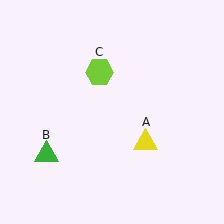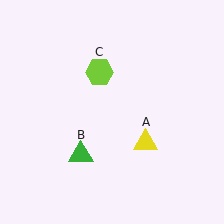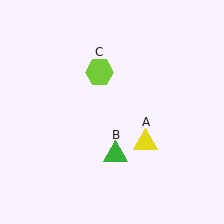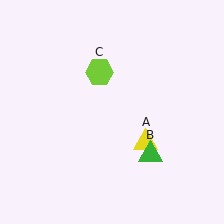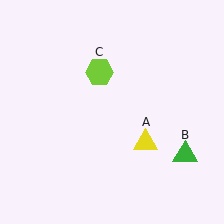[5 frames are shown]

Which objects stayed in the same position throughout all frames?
Yellow triangle (object A) and lime hexagon (object C) remained stationary.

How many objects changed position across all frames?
1 object changed position: green triangle (object B).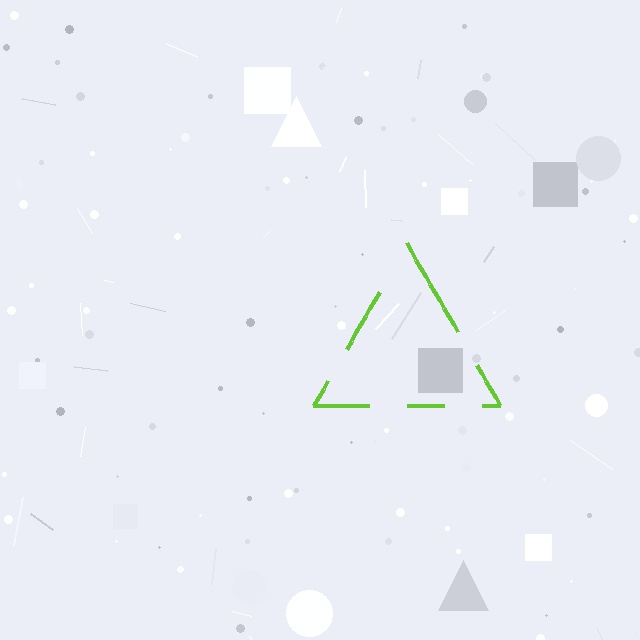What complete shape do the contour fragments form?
The contour fragments form a triangle.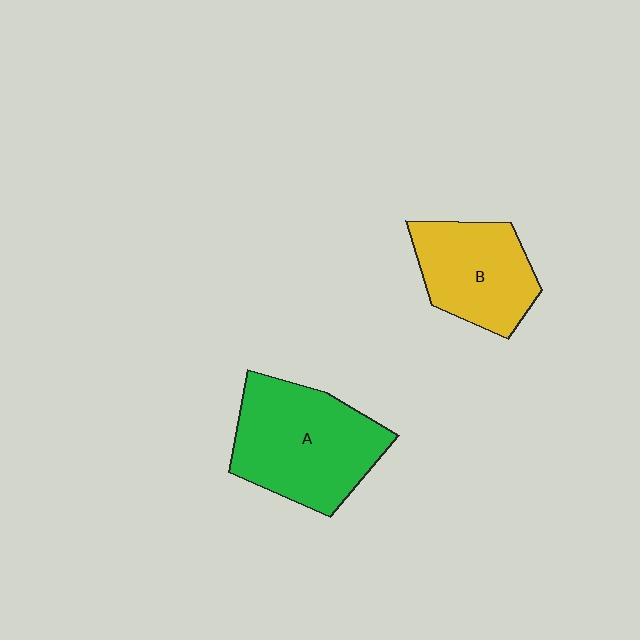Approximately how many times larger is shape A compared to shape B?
Approximately 1.4 times.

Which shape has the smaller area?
Shape B (yellow).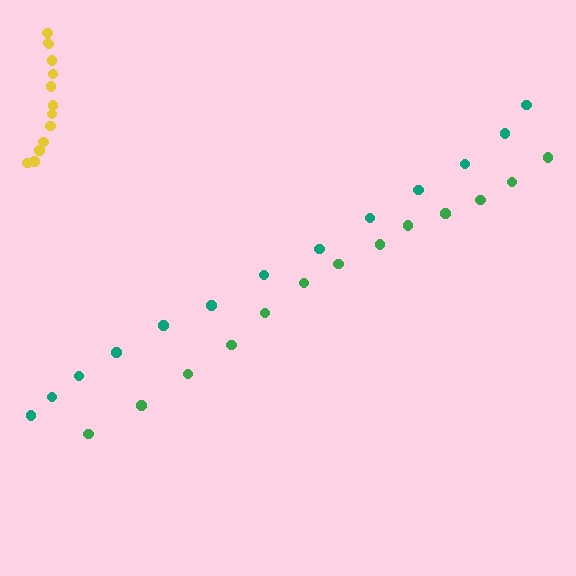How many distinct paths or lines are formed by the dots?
There are 3 distinct paths.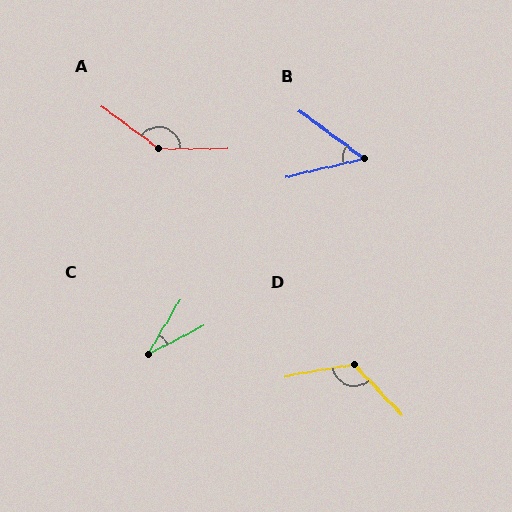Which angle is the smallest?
C, at approximately 32 degrees.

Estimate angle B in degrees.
Approximately 50 degrees.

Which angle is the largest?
A, at approximately 144 degrees.